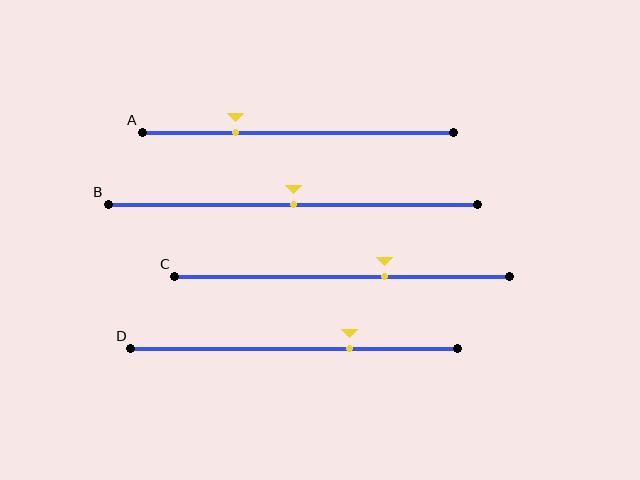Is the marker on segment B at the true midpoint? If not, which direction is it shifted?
Yes, the marker on segment B is at the true midpoint.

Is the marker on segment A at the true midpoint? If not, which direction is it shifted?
No, the marker on segment A is shifted to the left by about 20% of the segment length.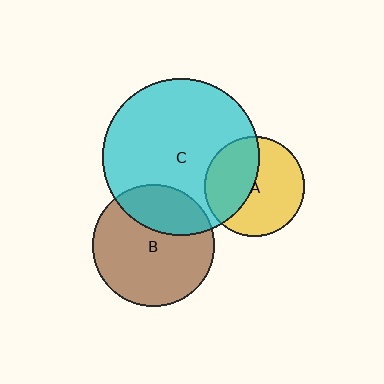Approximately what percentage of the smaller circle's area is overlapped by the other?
Approximately 30%.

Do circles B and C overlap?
Yes.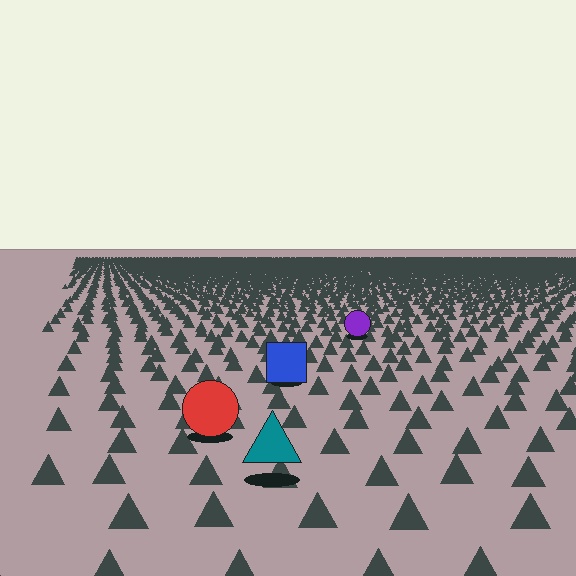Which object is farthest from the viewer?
The purple circle is farthest from the viewer. It appears smaller and the ground texture around it is denser.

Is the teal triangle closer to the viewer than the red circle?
Yes. The teal triangle is closer — you can tell from the texture gradient: the ground texture is coarser near it.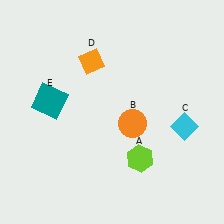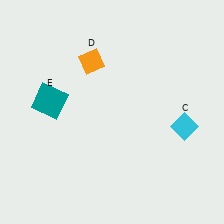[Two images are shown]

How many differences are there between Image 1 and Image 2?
There are 2 differences between the two images.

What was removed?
The lime hexagon (A), the orange circle (B) were removed in Image 2.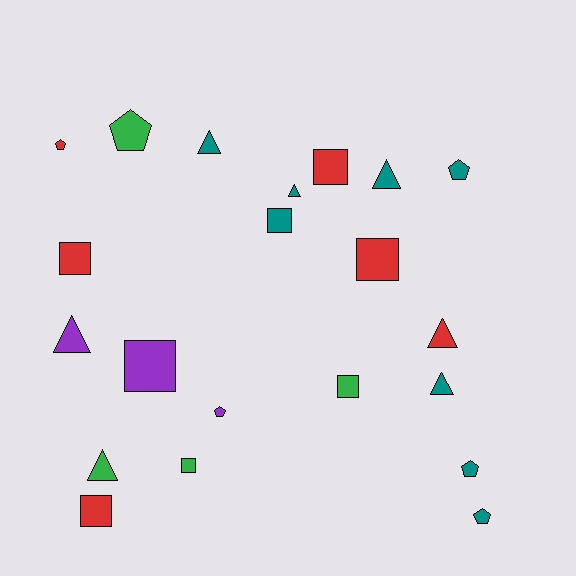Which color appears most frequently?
Teal, with 8 objects.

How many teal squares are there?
There is 1 teal square.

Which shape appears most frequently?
Square, with 8 objects.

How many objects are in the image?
There are 21 objects.